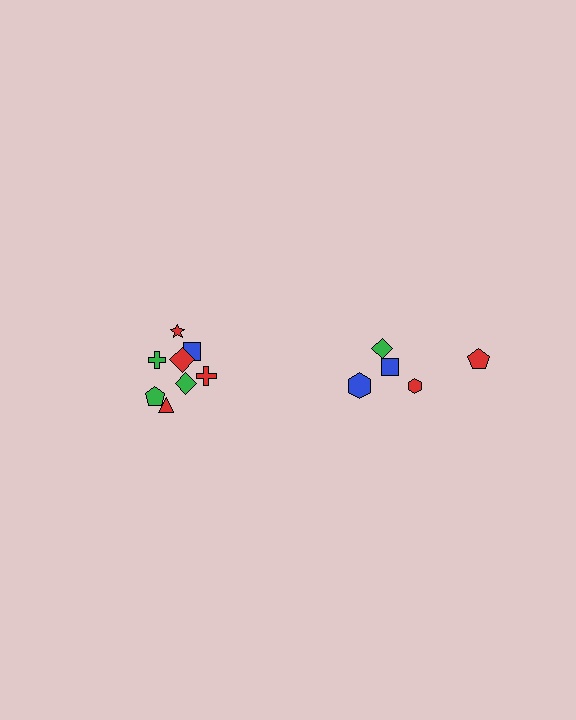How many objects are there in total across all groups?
There are 13 objects.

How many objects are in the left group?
There are 8 objects.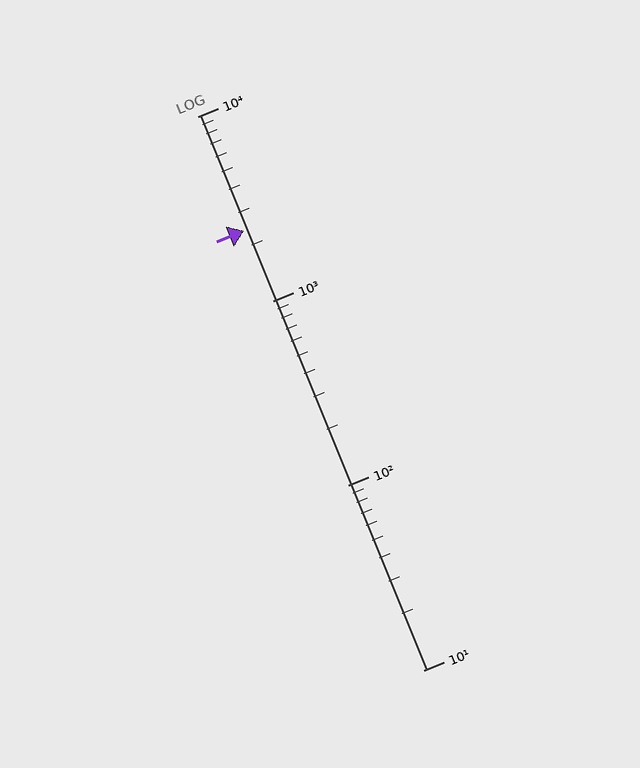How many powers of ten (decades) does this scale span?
The scale spans 3 decades, from 10 to 10000.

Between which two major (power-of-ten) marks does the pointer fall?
The pointer is between 1000 and 10000.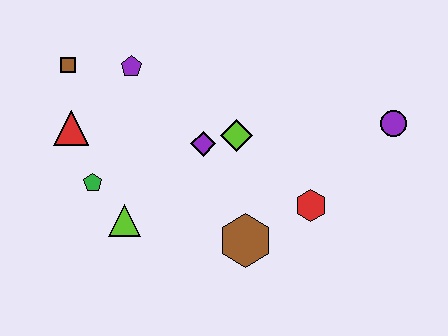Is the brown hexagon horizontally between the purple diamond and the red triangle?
No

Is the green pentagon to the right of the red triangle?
Yes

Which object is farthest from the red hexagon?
The brown square is farthest from the red hexagon.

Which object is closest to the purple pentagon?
The brown square is closest to the purple pentagon.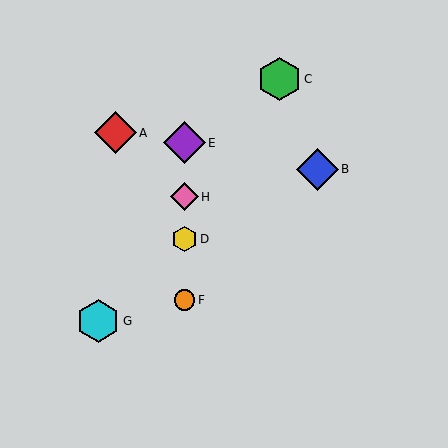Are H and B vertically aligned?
No, H is at x≈184 and B is at x≈317.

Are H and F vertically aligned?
Yes, both are at x≈184.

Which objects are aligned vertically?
Objects D, E, F, H are aligned vertically.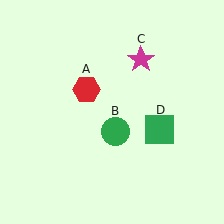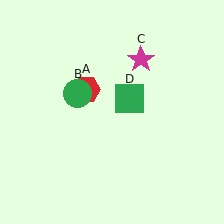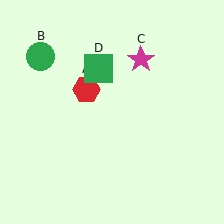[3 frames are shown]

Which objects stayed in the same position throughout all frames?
Red hexagon (object A) and magenta star (object C) remained stationary.